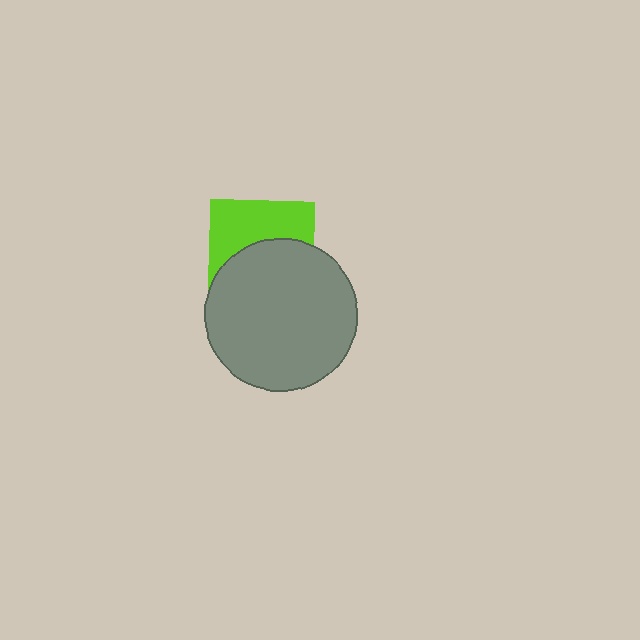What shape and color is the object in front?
The object in front is a gray circle.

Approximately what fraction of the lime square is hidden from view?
Roughly 54% of the lime square is hidden behind the gray circle.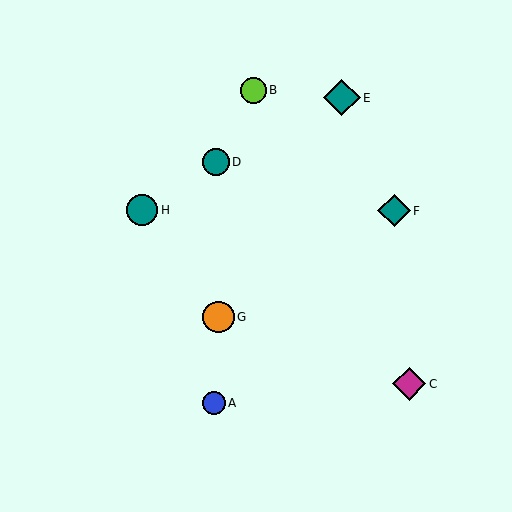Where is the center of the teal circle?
The center of the teal circle is at (216, 162).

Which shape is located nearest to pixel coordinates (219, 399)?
The blue circle (labeled A) at (214, 403) is nearest to that location.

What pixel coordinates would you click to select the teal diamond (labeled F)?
Click at (394, 211) to select the teal diamond F.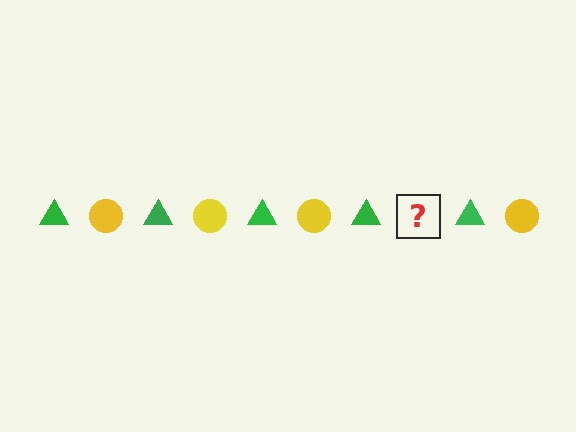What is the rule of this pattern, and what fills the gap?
The rule is that the pattern alternates between green triangle and yellow circle. The gap should be filled with a yellow circle.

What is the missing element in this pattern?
The missing element is a yellow circle.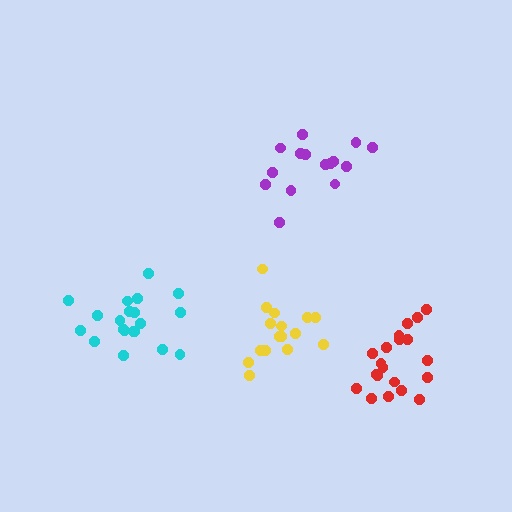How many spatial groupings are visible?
There are 4 spatial groupings.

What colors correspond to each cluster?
The clusters are colored: red, purple, cyan, yellow.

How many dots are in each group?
Group 1: 20 dots, Group 2: 15 dots, Group 3: 20 dots, Group 4: 16 dots (71 total).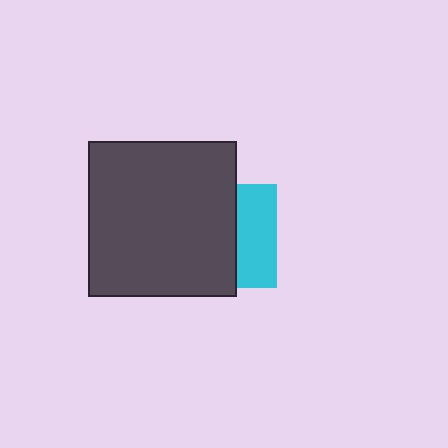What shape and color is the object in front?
The object in front is a dark gray rectangle.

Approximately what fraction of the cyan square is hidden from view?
Roughly 62% of the cyan square is hidden behind the dark gray rectangle.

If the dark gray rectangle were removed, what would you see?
You would see the complete cyan square.